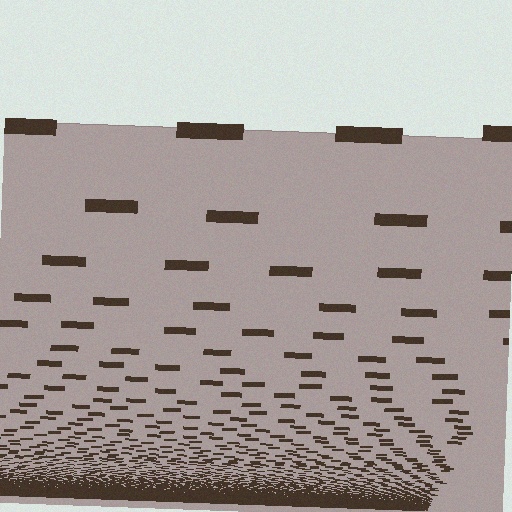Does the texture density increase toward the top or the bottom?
Density increases toward the bottom.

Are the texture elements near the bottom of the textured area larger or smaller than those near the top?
Smaller. The gradient is inverted — elements near the bottom are smaller and denser.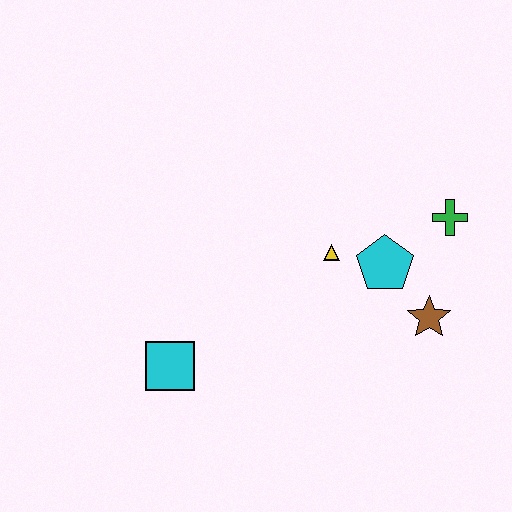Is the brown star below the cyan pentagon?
Yes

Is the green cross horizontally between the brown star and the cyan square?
No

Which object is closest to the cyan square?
The yellow triangle is closest to the cyan square.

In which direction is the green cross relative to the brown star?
The green cross is above the brown star.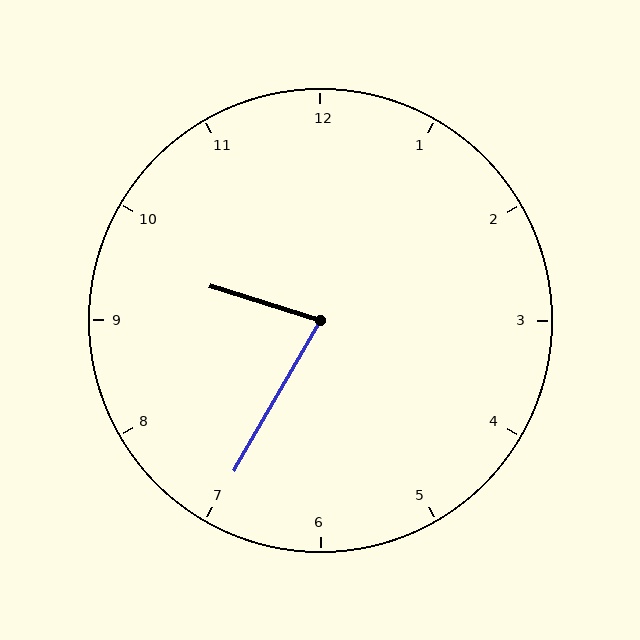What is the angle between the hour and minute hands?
Approximately 78 degrees.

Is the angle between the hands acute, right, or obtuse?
It is acute.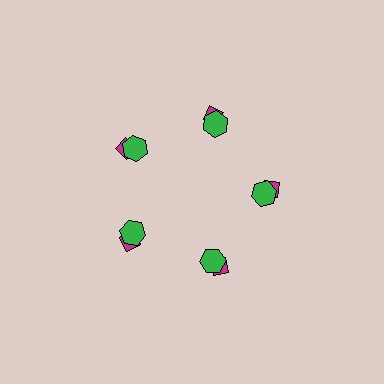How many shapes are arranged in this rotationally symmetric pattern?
There are 10 shapes, arranged in 5 groups of 2.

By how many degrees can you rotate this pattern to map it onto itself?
The pattern maps onto itself every 72 degrees of rotation.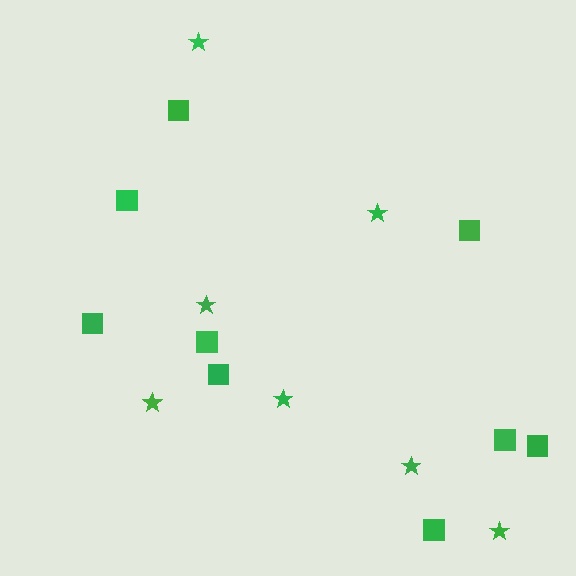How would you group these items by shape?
There are 2 groups: one group of stars (7) and one group of squares (9).